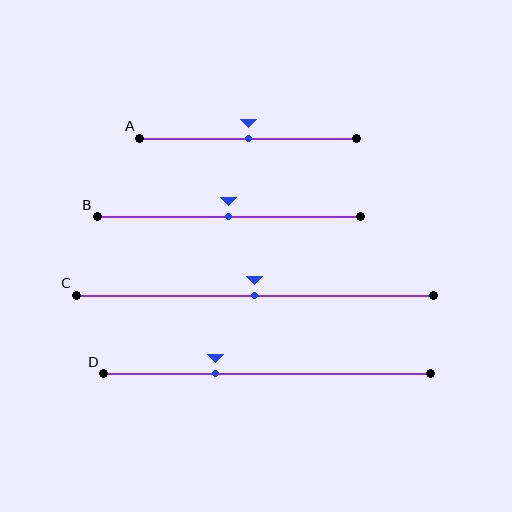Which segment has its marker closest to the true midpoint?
Segment A has its marker closest to the true midpoint.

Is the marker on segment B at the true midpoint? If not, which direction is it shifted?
Yes, the marker on segment B is at the true midpoint.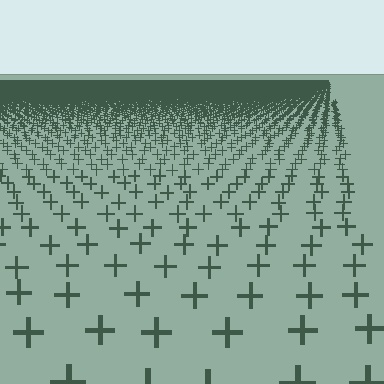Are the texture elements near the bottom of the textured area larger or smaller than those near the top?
Larger. Near the bottom, elements are closer to the viewer and appear at a bigger on-screen size.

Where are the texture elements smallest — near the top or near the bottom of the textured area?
Near the top.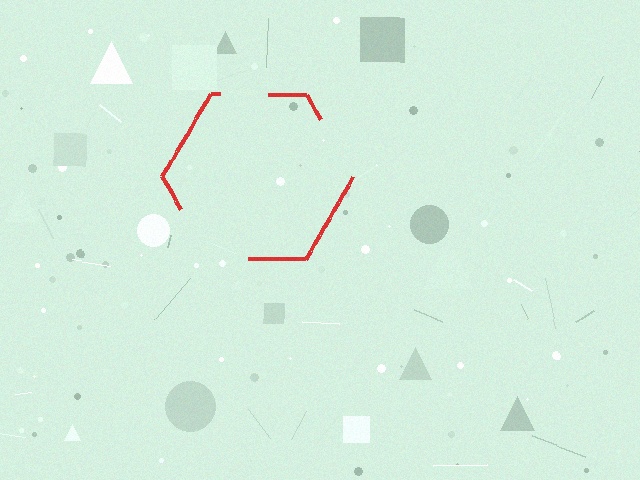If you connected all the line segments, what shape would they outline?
They would outline a hexagon.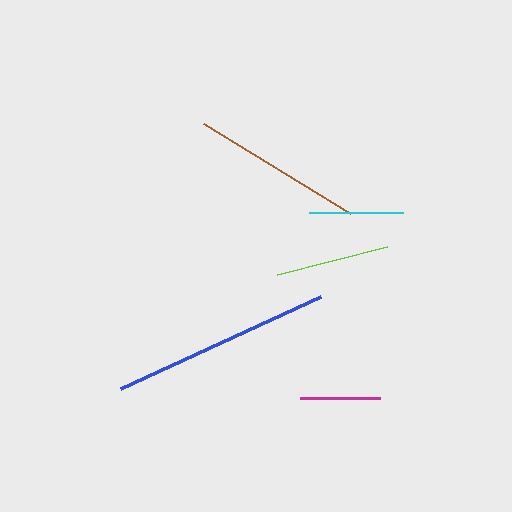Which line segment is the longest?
The blue line is the longest at approximately 220 pixels.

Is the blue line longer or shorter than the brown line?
The blue line is longer than the brown line.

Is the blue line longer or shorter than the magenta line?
The blue line is longer than the magenta line.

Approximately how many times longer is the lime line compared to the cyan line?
The lime line is approximately 1.2 times the length of the cyan line.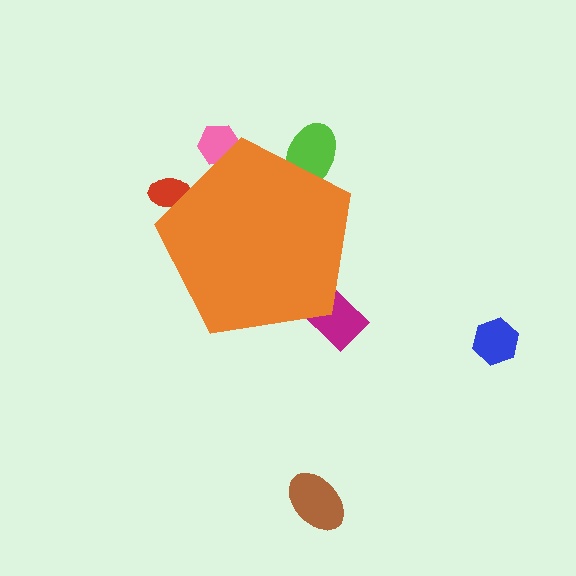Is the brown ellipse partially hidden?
No, the brown ellipse is fully visible.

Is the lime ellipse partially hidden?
Yes, the lime ellipse is partially hidden behind the orange pentagon.